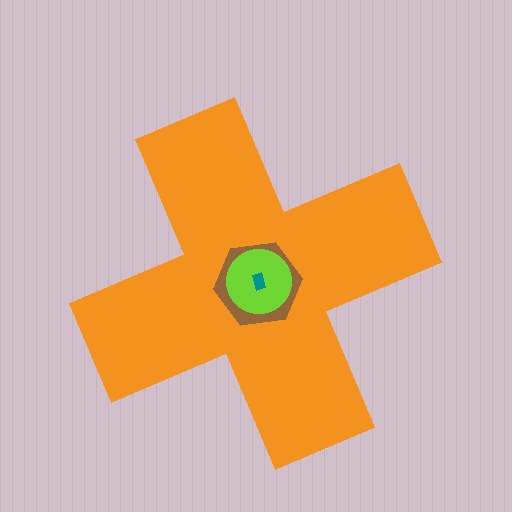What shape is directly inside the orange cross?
The brown hexagon.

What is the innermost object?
The teal rectangle.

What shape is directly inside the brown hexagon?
The lime circle.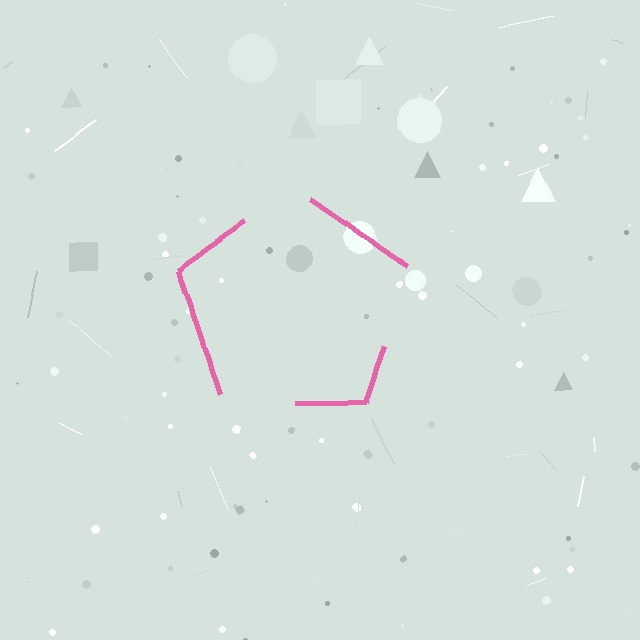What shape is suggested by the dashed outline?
The dashed outline suggests a pentagon.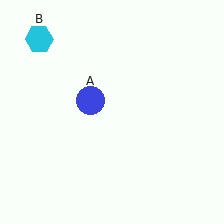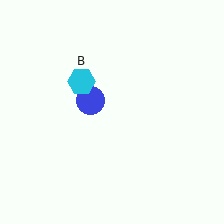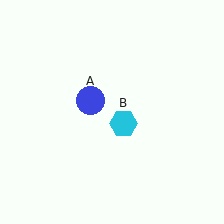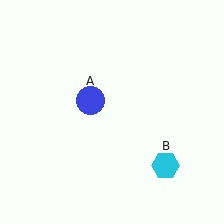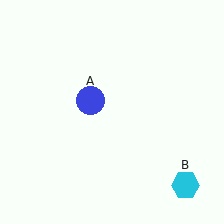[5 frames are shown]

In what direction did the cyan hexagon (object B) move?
The cyan hexagon (object B) moved down and to the right.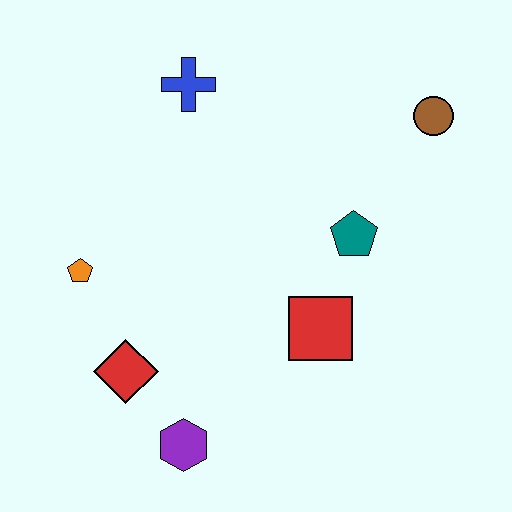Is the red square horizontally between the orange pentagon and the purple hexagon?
No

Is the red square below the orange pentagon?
Yes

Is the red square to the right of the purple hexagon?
Yes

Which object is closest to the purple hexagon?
The red diamond is closest to the purple hexagon.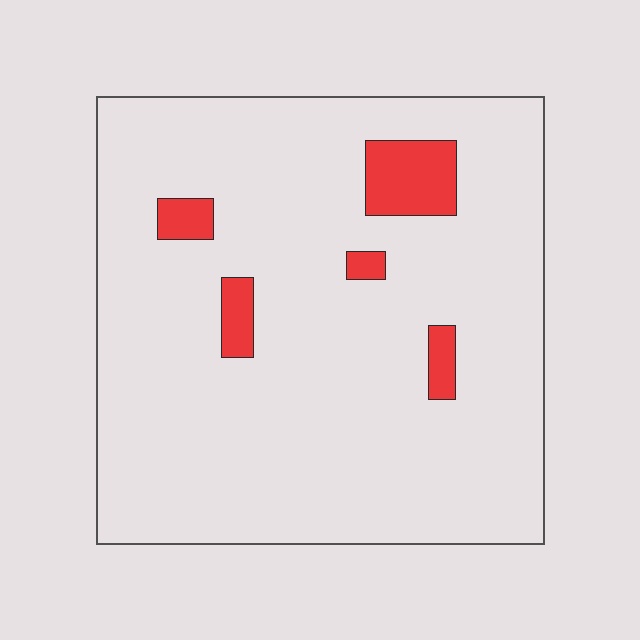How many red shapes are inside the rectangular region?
5.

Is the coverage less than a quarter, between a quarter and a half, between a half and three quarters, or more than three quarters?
Less than a quarter.